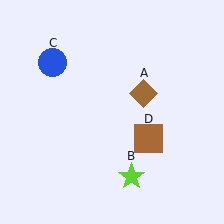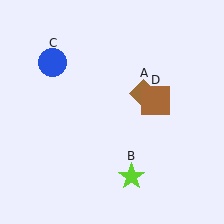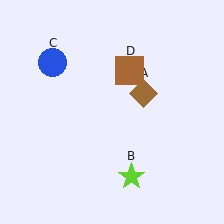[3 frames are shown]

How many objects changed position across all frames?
1 object changed position: brown square (object D).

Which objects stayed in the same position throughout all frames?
Brown diamond (object A) and lime star (object B) and blue circle (object C) remained stationary.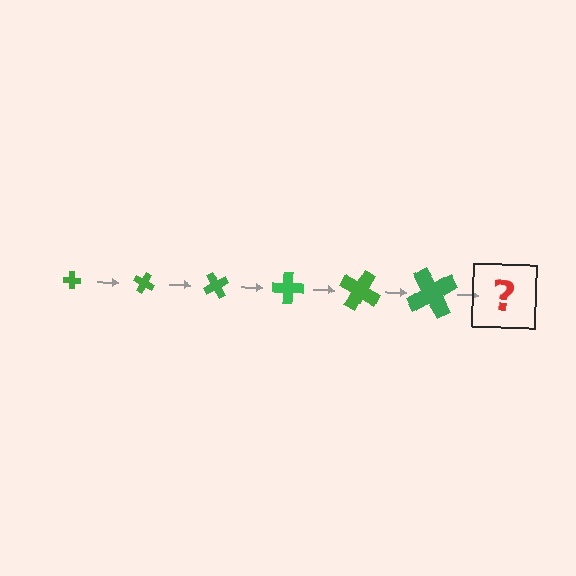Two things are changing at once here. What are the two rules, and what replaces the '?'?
The two rules are that the cross grows larger each step and it rotates 30 degrees each step. The '?' should be a cross, larger than the previous one and rotated 180 degrees from the start.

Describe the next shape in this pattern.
It should be a cross, larger than the previous one and rotated 180 degrees from the start.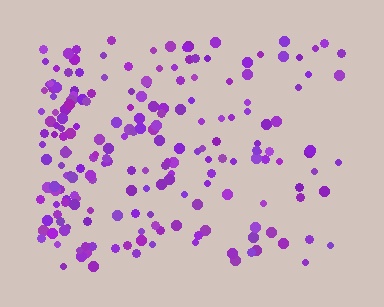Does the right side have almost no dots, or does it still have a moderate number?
Still a moderate number, just noticeably fewer than the left.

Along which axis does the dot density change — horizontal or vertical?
Horizontal.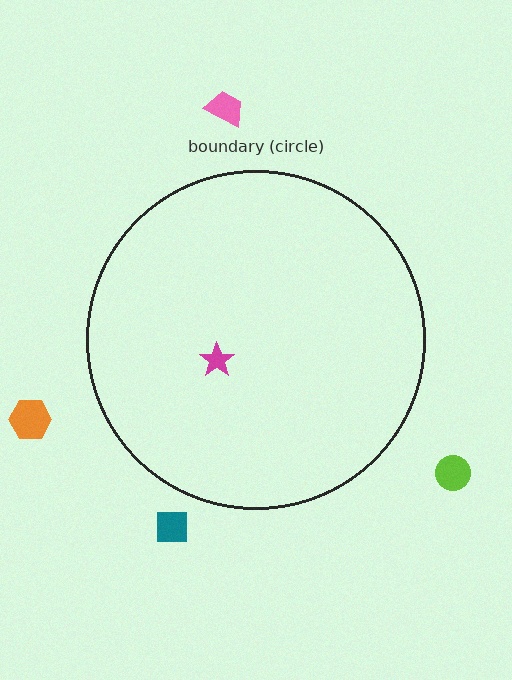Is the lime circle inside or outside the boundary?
Outside.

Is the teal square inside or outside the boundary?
Outside.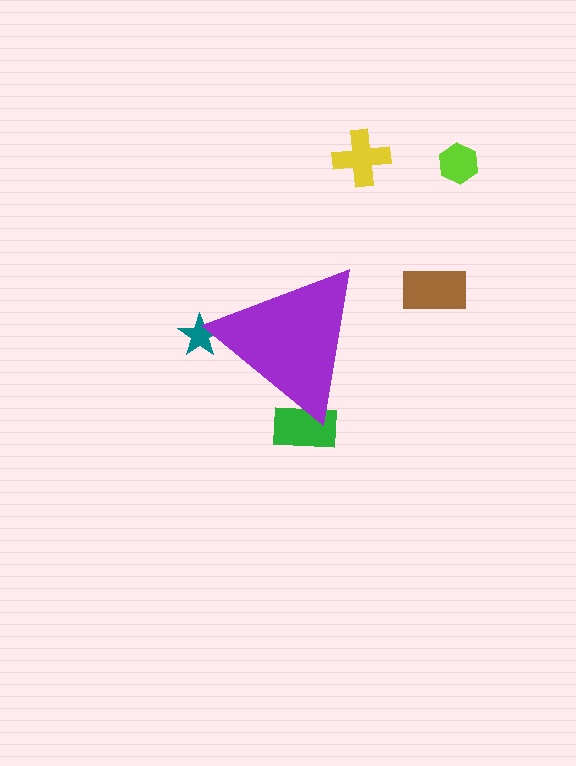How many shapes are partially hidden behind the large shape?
2 shapes are partially hidden.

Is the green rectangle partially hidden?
Yes, the green rectangle is partially hidden behind the purple triangle.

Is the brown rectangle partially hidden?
No, the brown rectangle is fully visible.